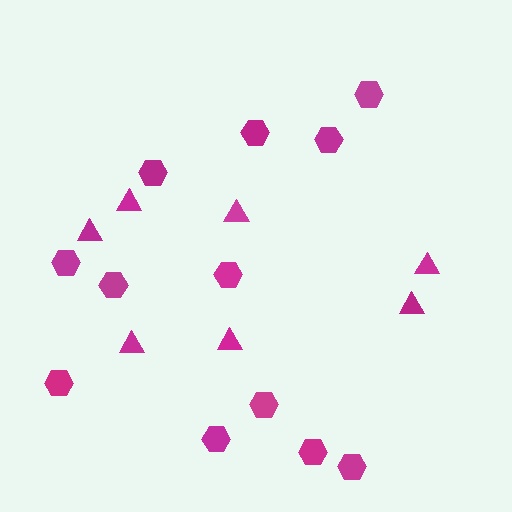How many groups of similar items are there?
There are 2 groups: one group of hexagons (12) and one group of triangles (7).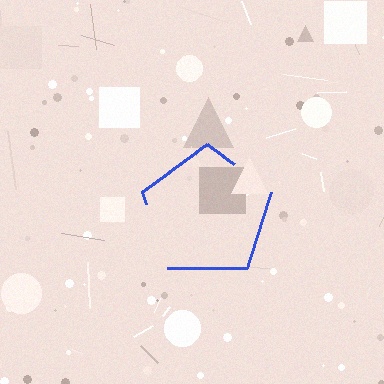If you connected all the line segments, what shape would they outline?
They would outline a pentagon.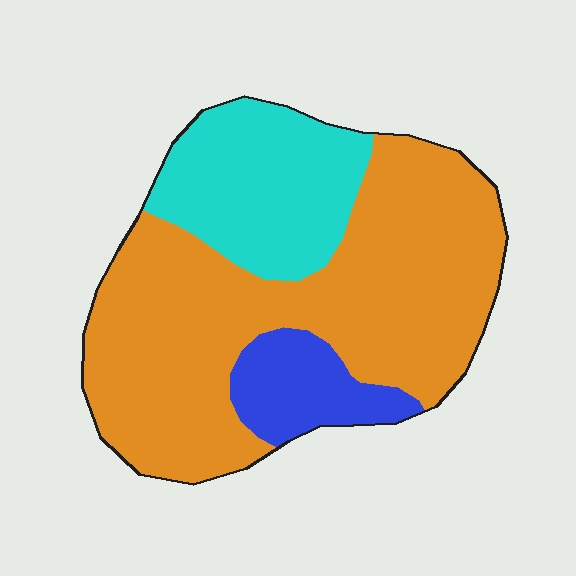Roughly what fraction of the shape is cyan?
Cyan takes up about one quarter (1/4) of the shape.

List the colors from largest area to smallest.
From largest to smallest: orange, cyan, blue.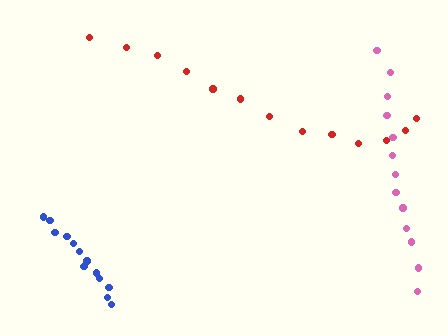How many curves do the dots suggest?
There are 3 distinct paths.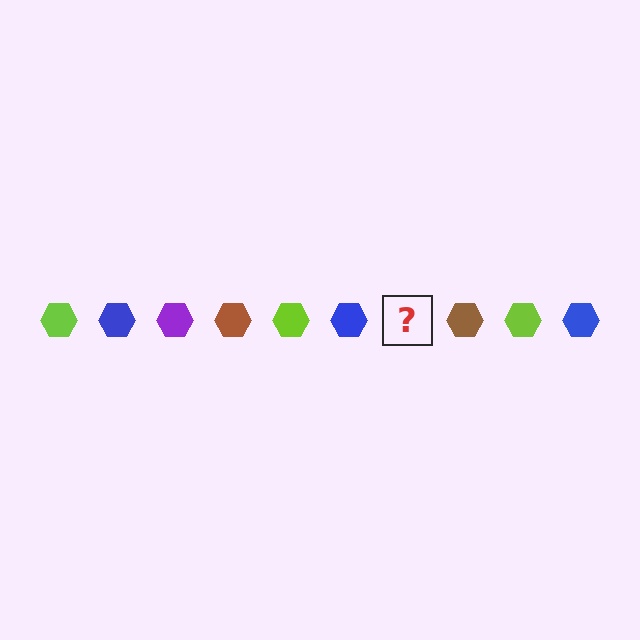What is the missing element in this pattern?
The missing element is a purple hexagon.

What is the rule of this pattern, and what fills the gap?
The rule is that the pattern cycles through lime, blue, purple, brown hexagons. The gap should be filled with a purple hexagon.